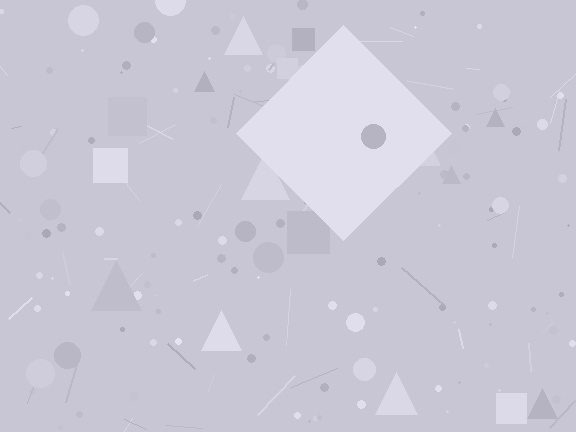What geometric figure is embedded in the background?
A diamond is embedded in the background.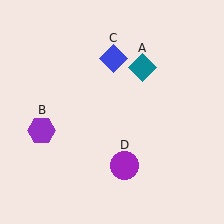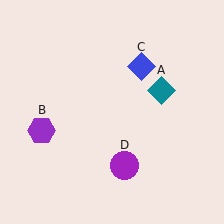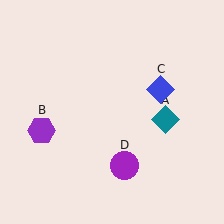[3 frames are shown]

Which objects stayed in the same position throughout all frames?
Purple hexagon (object B) and purple circle (object D) remained stationary.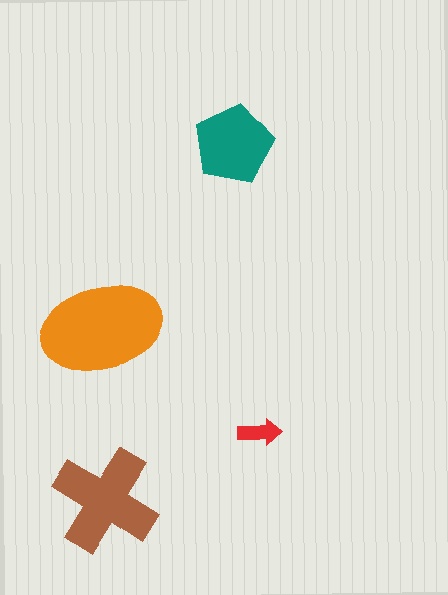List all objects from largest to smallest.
The orange ellipse, the brown cross, the teal pentagon, the red arrow.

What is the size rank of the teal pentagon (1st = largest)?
3rd.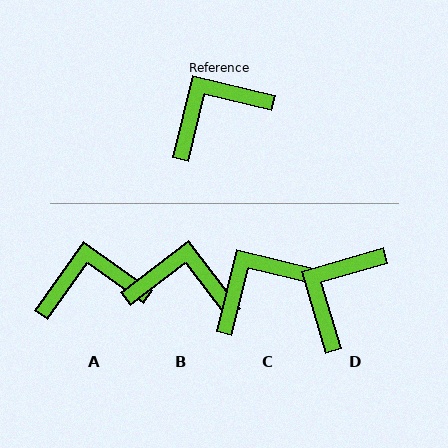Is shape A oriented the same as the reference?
No, it is off by about 22 degrees.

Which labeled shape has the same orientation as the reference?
C.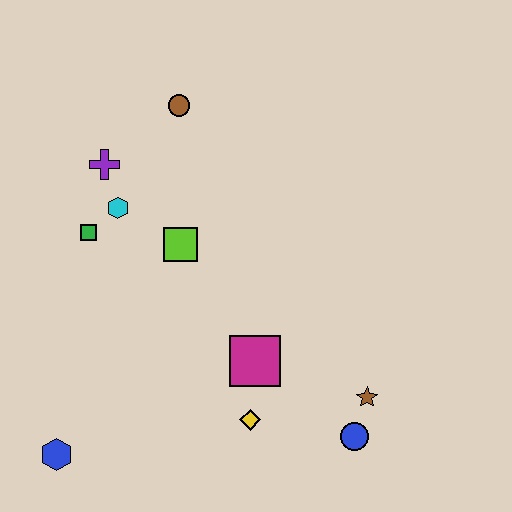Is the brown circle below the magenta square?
No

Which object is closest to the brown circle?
The purple cross is closest to the brown circle.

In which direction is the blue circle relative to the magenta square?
The blue circle is to the right of the magenta square.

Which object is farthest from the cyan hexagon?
The blue circle is farthest from the cyan hexagon.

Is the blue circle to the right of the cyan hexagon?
Yes